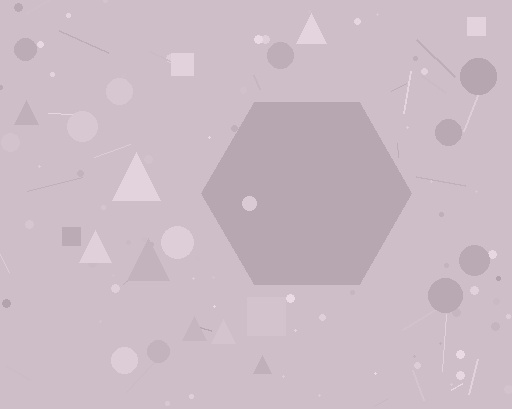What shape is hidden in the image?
A hexagon is hidden in the image.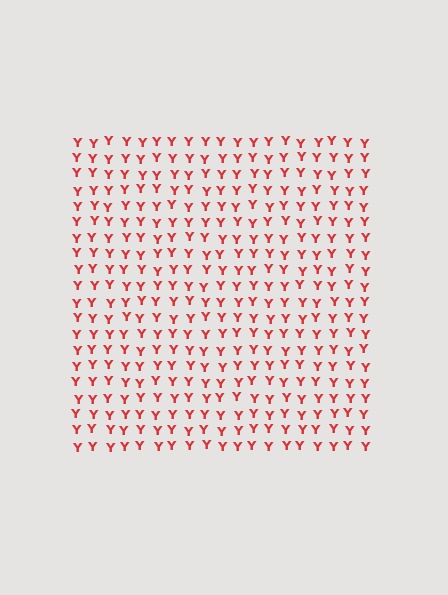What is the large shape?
The large shape is a square.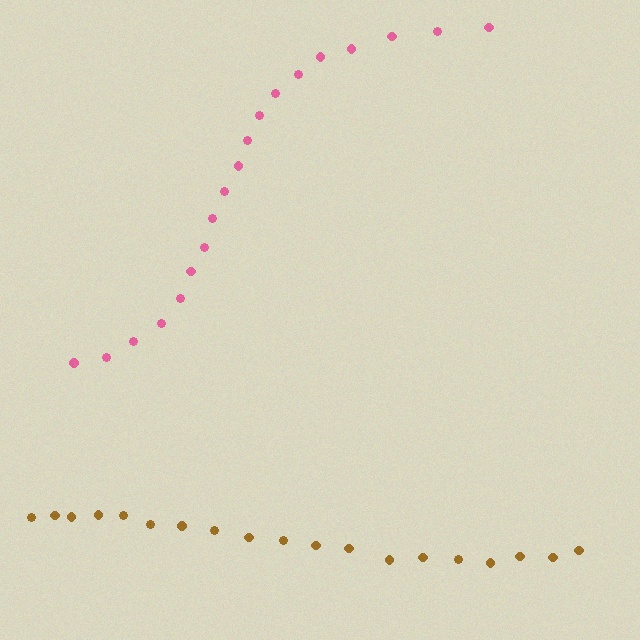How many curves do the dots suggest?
There are 2 distinct paths.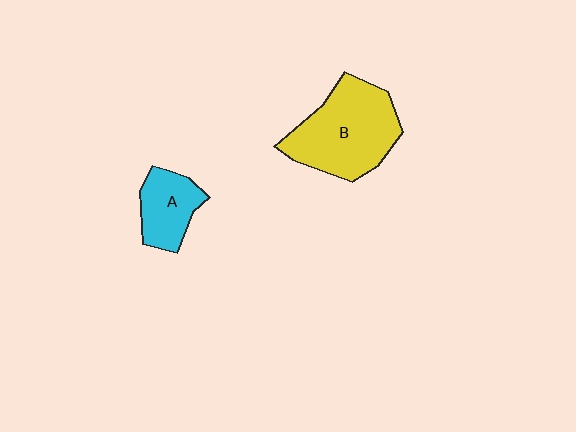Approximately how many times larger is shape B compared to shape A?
Approximately 2.0 times.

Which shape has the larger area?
Shape B (yellow).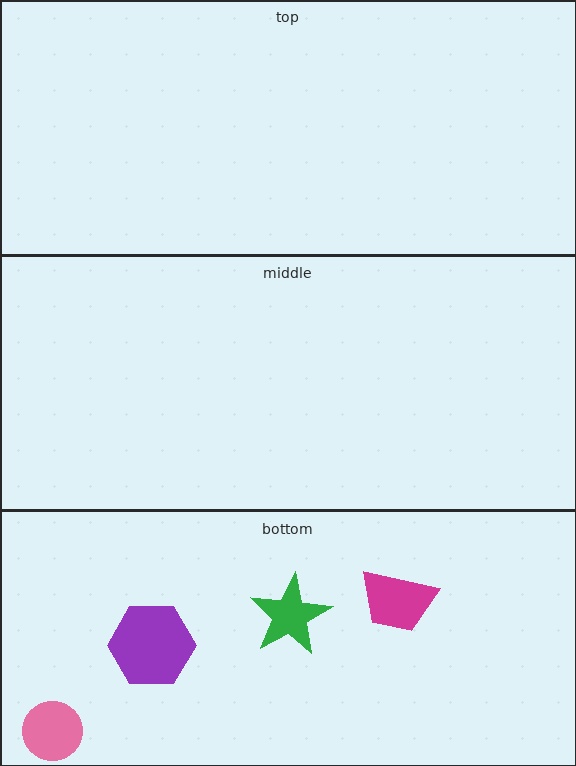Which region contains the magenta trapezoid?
The bottom region.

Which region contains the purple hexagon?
The bottom region.